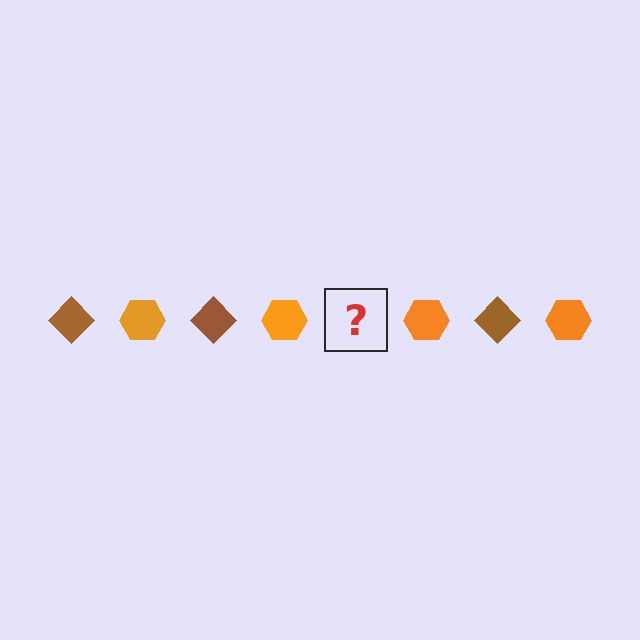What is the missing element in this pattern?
The missing element is a brown diamond.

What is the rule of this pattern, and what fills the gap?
The rule is that the pattern alternates between brown diamond and orange hexagon. The gap should be filled with a brown diamond.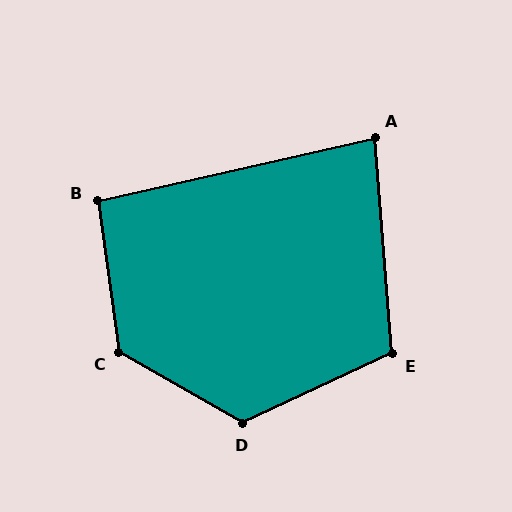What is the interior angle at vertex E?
Approximately 110 degrees (obtuse).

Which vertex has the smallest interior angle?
A, at approximately 82 degrees.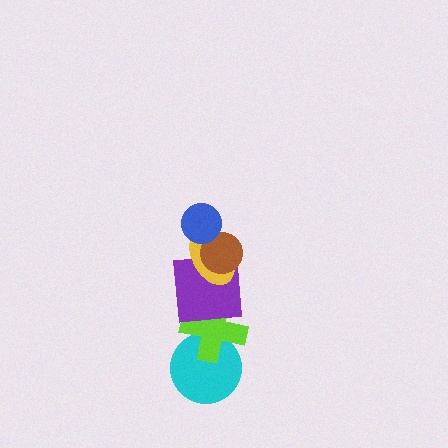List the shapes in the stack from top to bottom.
From top to bottom: the blue circle, the brown circle, the yellow ellipse, the purple square, the lime cross, the cyan circle.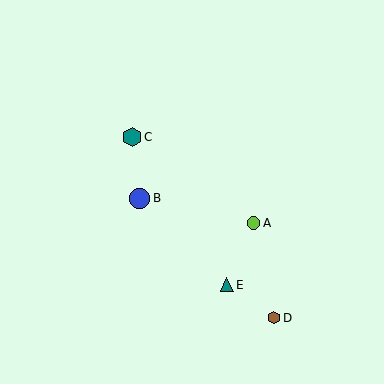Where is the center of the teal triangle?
The center of the teal triangle is at (227, 285).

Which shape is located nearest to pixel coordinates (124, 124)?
The teal hexagon (labeled C) at (132, 137) is nearest to that location.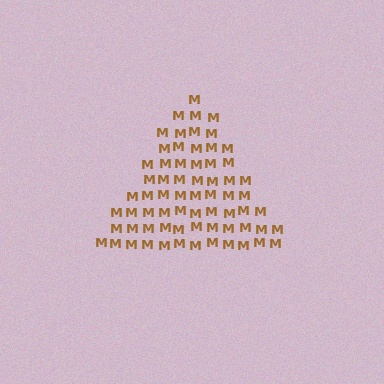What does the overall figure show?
The overall figure shows a triangle.